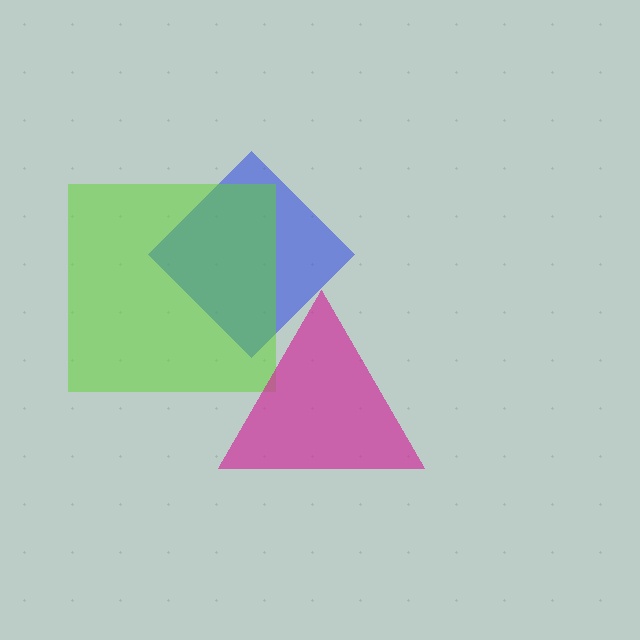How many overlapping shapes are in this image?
There are 3 overlapping shapes in the image.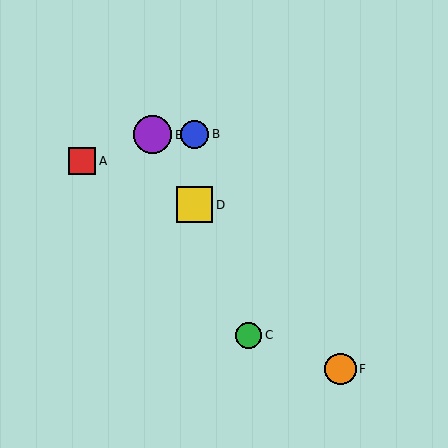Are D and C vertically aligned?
No, D is at x≈194 and C is at x≈249.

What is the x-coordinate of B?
Object B is at x≈194.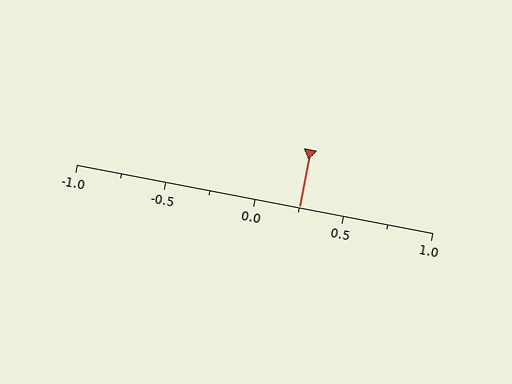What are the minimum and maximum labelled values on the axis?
The axis runs from -1.0 to 1.0.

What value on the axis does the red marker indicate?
The marker indicates approximately 0.25.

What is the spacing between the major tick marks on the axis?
The major ticks are spaced 0.5 apart.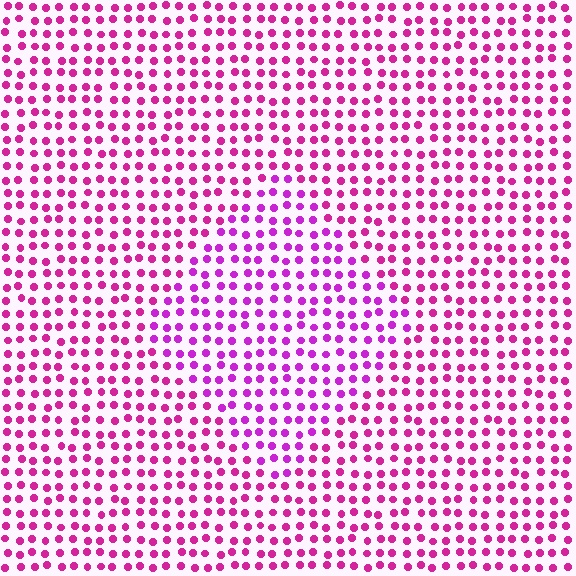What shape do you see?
I see a diamond.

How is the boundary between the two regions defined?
The boundary is defined purely by a slight shift in hue (about 22 degrees). Spacing, size, and orientation are identical on both sides.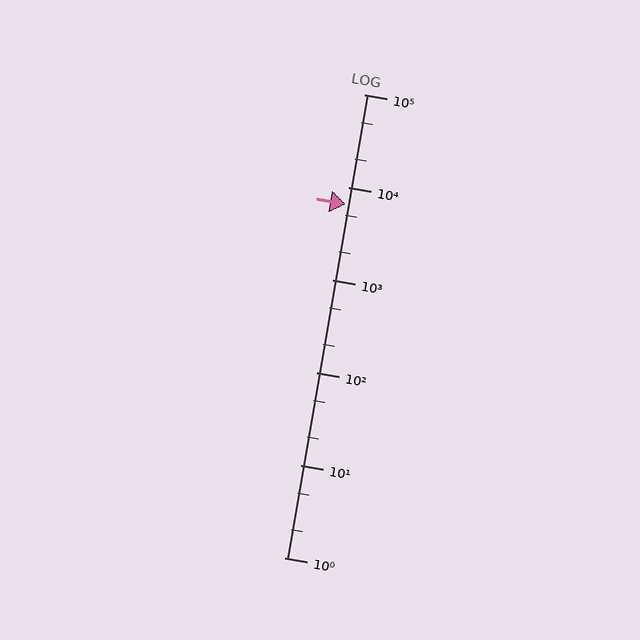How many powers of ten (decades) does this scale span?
The scale spans 5 decades, from 1 to 100000.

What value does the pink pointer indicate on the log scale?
The pointer indicates approximately 6500.